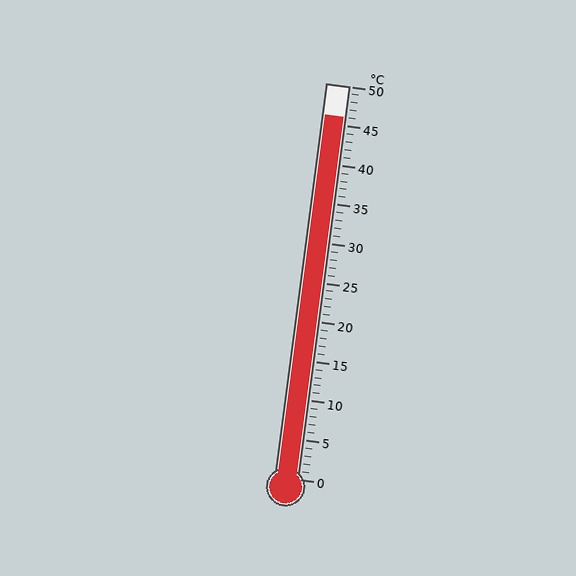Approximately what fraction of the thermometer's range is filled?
The thermometer is filled to approximately 90% of its range.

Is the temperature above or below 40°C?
The temperature is above 40°C.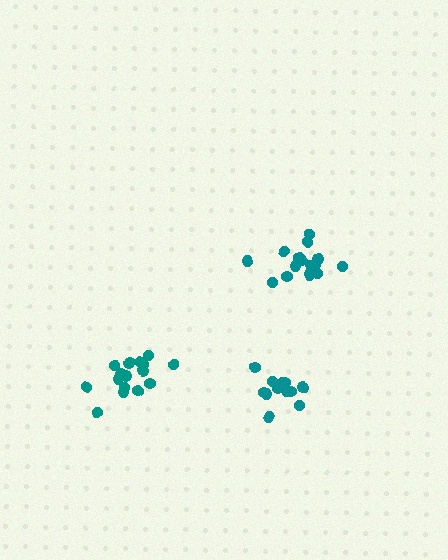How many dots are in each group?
Group 1: 17 dots, Group 2: 13 dots, Group 3: 15 dots (45 total).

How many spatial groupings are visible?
There are 3 spatial groupings.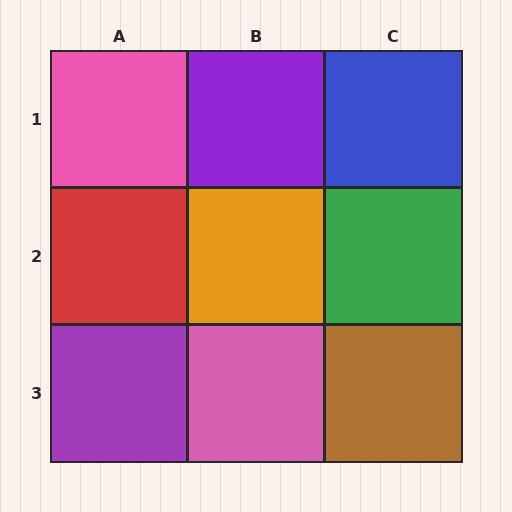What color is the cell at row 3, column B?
Pink.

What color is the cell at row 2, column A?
Red.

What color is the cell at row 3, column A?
Purple.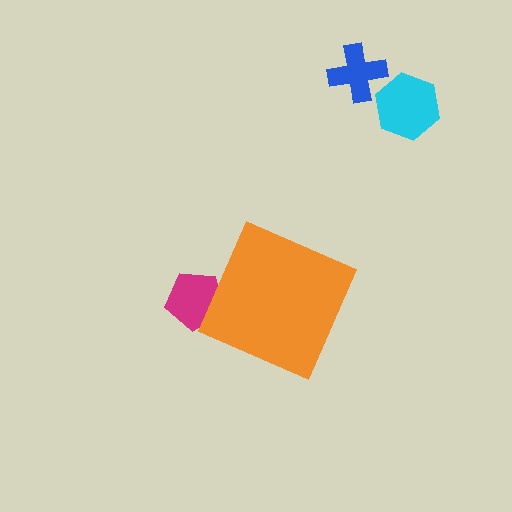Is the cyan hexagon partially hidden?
No, the cyan hexagon is fully visible.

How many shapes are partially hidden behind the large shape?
1 shape is partially hidden.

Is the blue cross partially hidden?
No, the blue cross is fully visible.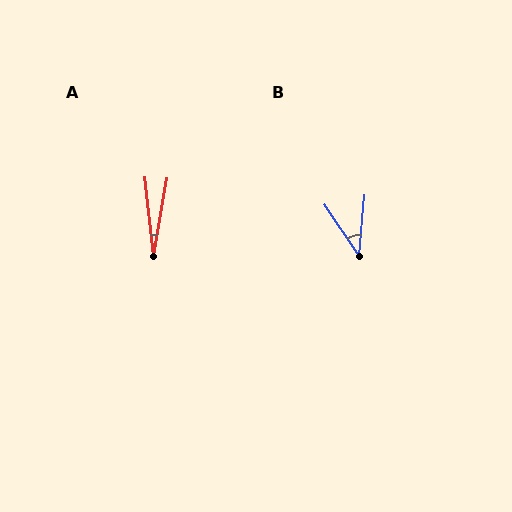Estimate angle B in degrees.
Approximately 40 degrees.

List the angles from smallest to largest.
A (16°), B (40°).